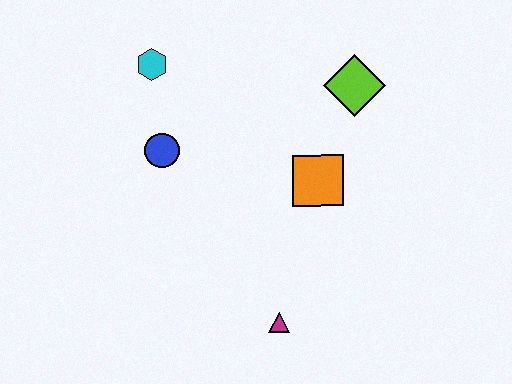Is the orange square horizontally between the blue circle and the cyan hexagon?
No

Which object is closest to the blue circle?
The cyan hexagon is closest to the blue circle.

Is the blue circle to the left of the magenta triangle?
Yes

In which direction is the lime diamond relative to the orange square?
The lime diamond is above the orange square.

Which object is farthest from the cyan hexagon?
The magenta triangle is farthest from the cyan hexagon.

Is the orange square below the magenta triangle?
No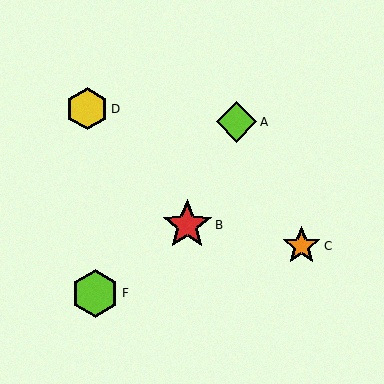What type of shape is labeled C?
Shape C is an orange star.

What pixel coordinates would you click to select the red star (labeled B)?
Click at (187, 225) to select the red star B.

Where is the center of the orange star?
The center of the orange star is at (302, 246).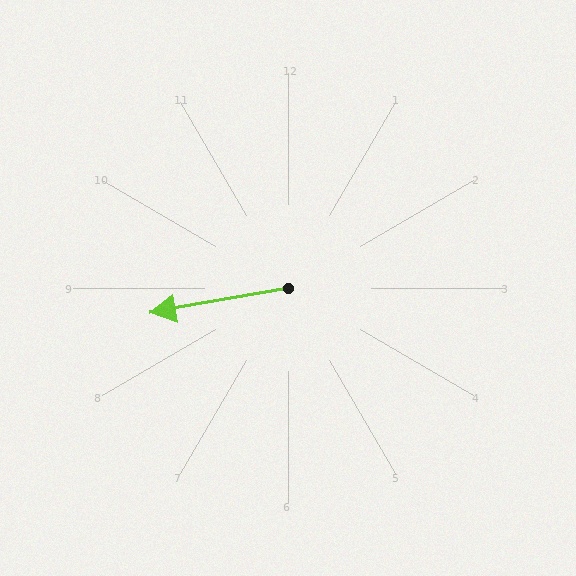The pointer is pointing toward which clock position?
Roughly 9 o'clock.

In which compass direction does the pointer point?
West.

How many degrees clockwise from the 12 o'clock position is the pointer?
Approximately 260 degrees.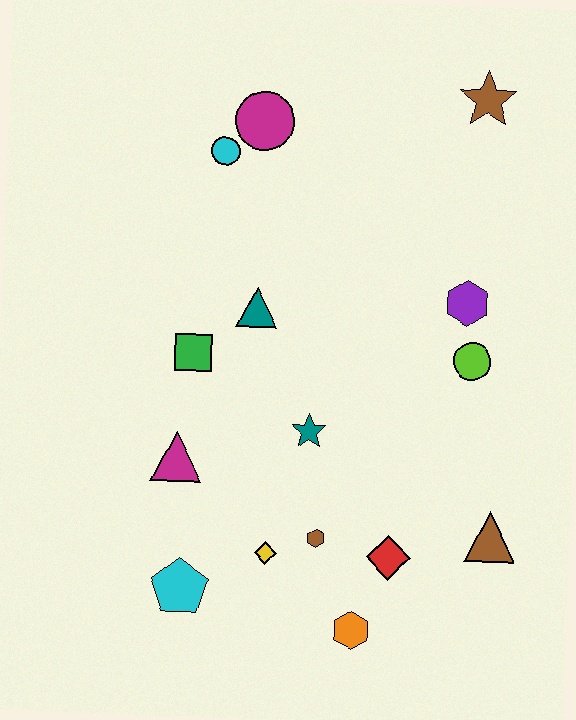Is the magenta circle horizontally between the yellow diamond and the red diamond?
No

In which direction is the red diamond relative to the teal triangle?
The red diamond is below the teal triangle.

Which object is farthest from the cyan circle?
The orange hexagon is farthest from the cyan circle.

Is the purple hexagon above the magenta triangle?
Yes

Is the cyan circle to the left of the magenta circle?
Yes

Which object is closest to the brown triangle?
The red diamond is closest to the brown triangle.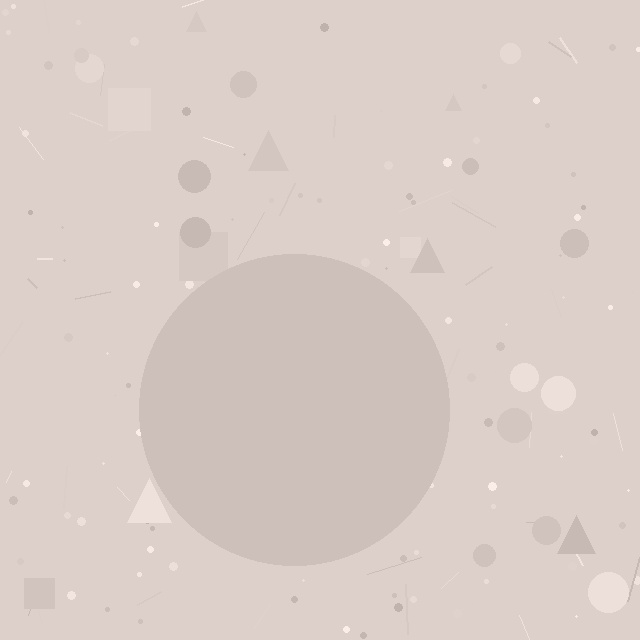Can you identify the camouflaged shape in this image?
The camouflaged shape is a circle.